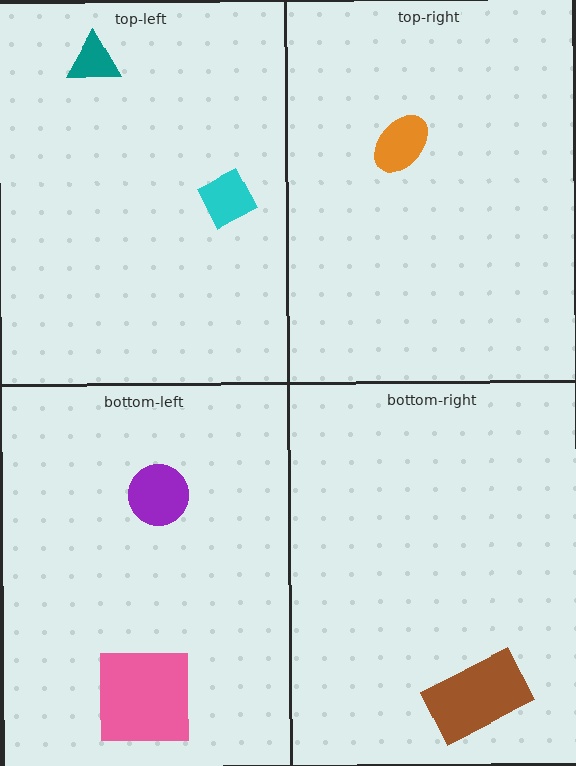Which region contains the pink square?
The bottom-left region.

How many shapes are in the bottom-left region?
2.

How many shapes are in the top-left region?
2.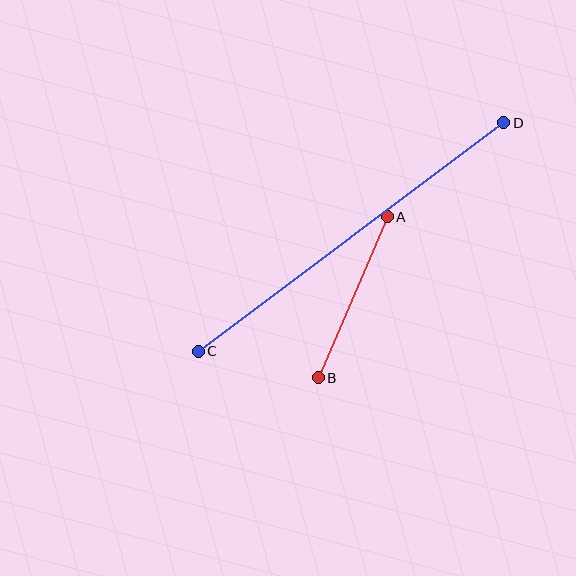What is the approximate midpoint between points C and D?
The midpoint is at approximately (351, 237) pixels.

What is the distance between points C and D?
The distance is approximately 382 pixels.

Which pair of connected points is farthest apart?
Points C and D are farthest apart.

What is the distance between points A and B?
The distance is approximately 175 pixels.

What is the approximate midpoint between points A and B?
The midpoint is at approximately (353, 297) pixels.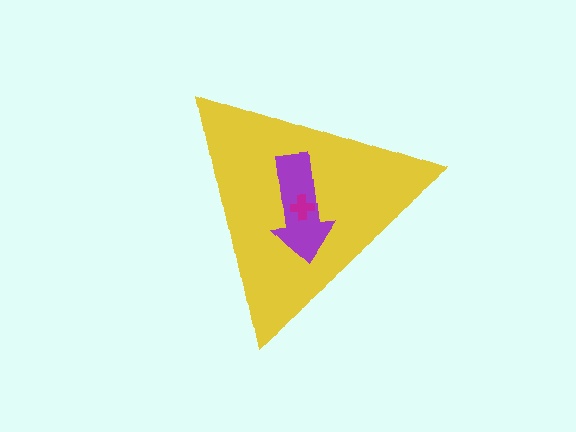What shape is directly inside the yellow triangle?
The purple arrow.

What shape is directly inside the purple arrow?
The magenta cross.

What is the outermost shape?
The yellow triangle.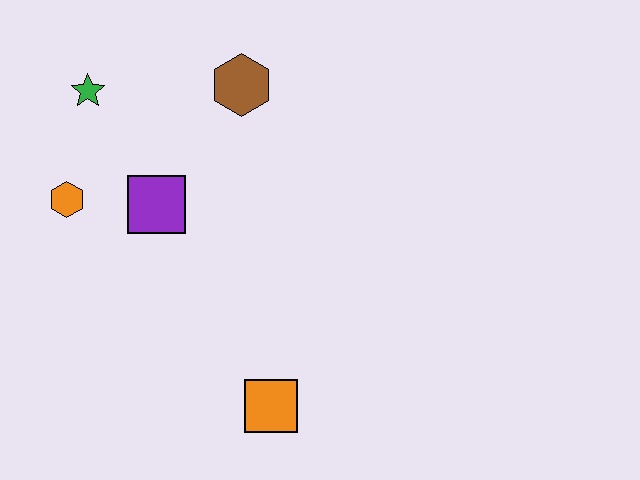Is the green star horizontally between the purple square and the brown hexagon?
No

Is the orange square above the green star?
No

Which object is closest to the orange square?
The purple square is closest to the orange square.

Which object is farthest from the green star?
The orange square is farthest from the green star.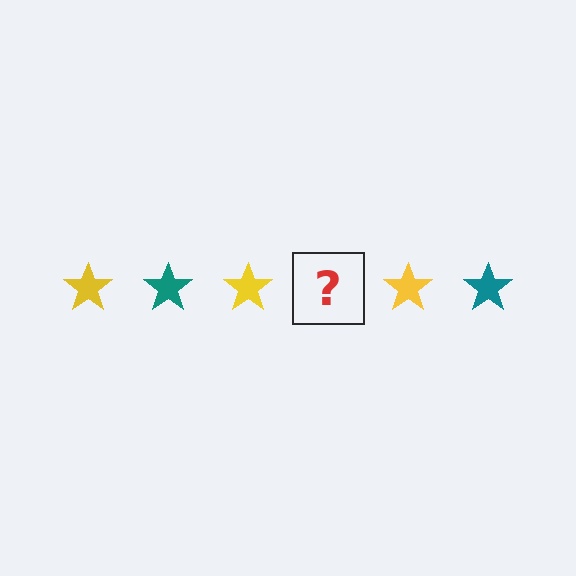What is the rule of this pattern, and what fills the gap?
The rule is that the pattern cycles through yellow, teal stars. The gap should be filled with a teal star.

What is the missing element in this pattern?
The missing element is a teal star.